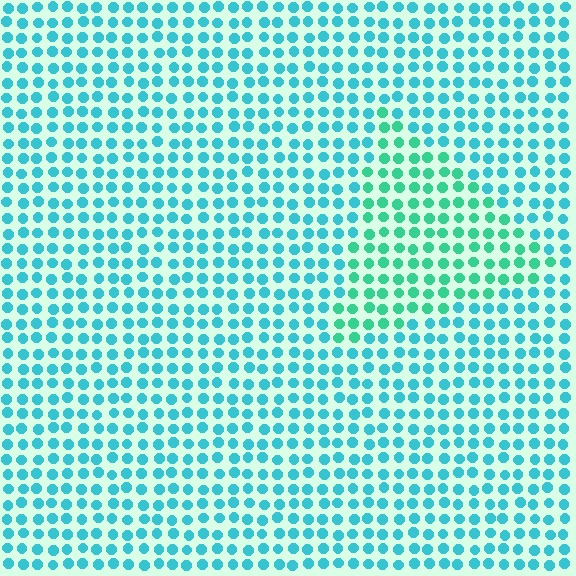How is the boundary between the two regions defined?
The boundary is defined purely by a slight shift in hue (about 30 degrees). Spacing, size, and orientation are identical on both sides.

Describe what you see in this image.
The image is filled with small cyan elements in a uniform arrangement. A triangle-shaped region is visible where the elements are tinted to a slightly different hue, forming a subtle color boundary.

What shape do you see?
I see a triangle.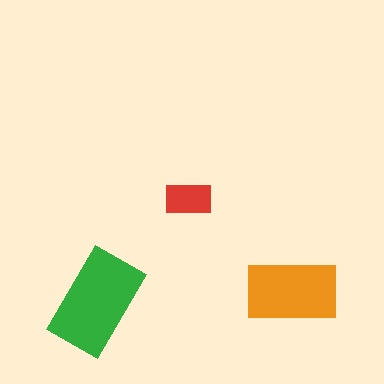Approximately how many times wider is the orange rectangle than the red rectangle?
About 2 times wider.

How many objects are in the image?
There are 3 objects in the image.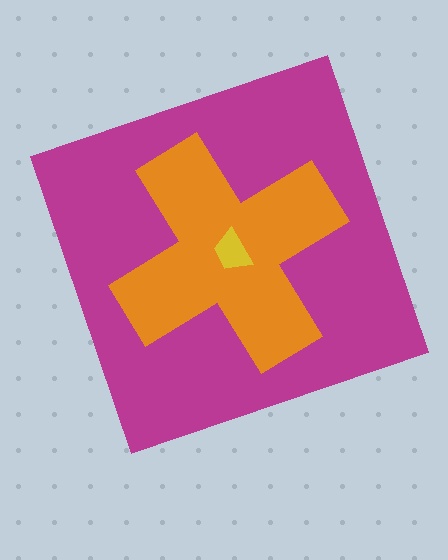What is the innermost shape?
The yellow trapezoid.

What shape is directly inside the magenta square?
The orange cross.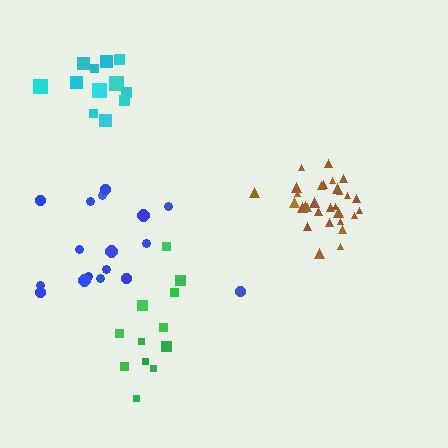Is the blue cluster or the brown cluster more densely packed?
Brown.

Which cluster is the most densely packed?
Brown.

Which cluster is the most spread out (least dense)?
Blue.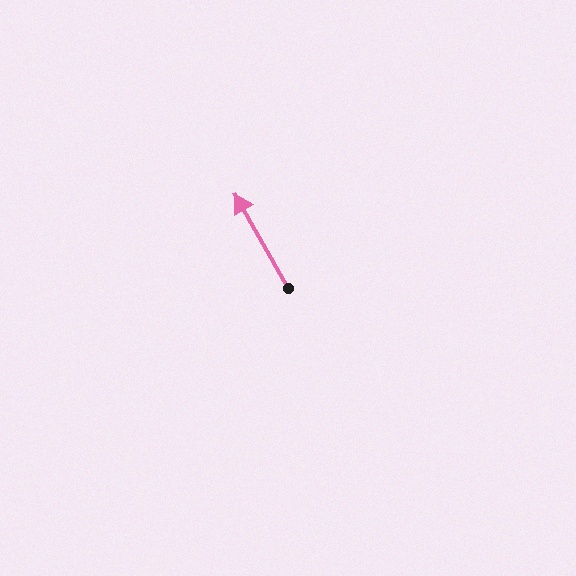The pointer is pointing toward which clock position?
Roughly 11 o'clock.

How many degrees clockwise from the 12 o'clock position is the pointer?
Approximately 331 degrees.